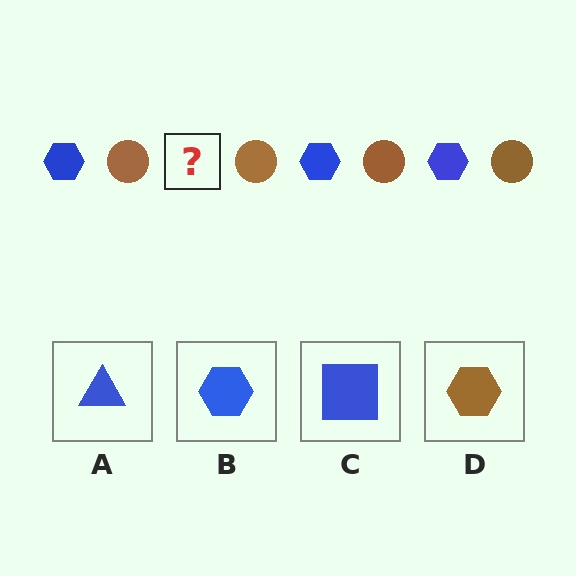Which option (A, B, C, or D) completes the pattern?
B.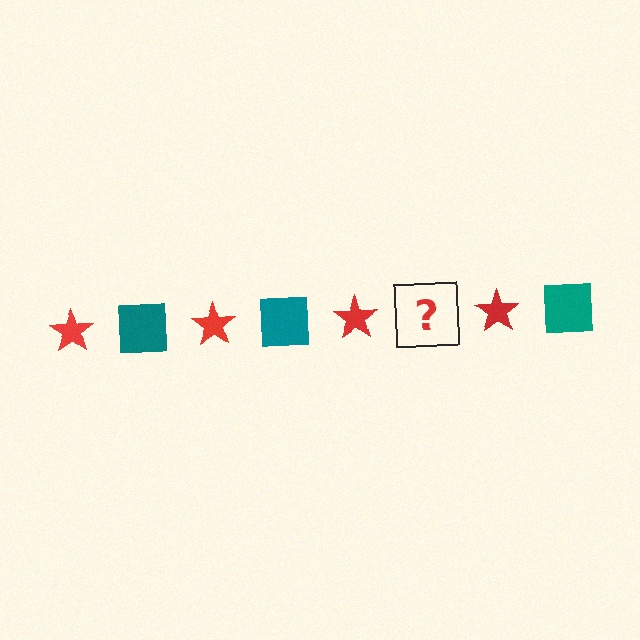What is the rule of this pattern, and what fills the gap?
The rule is that the pattern alternates between red star and teal square. The gap should be filled with a teal square.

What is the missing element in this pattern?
The missing element is a teal square.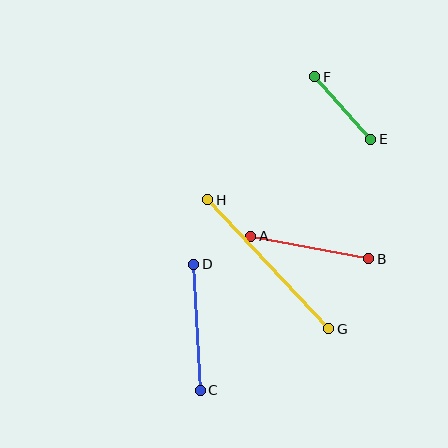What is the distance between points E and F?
The distance is approximately 84 pixels.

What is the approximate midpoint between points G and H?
The midpoint is at approximately (268, 264) pixels.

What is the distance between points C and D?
The distance is approximately 126 pixels.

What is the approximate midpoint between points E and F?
The midpoint is at approximately (343, 108) pixels.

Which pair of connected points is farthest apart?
Points G and H are farthest apart.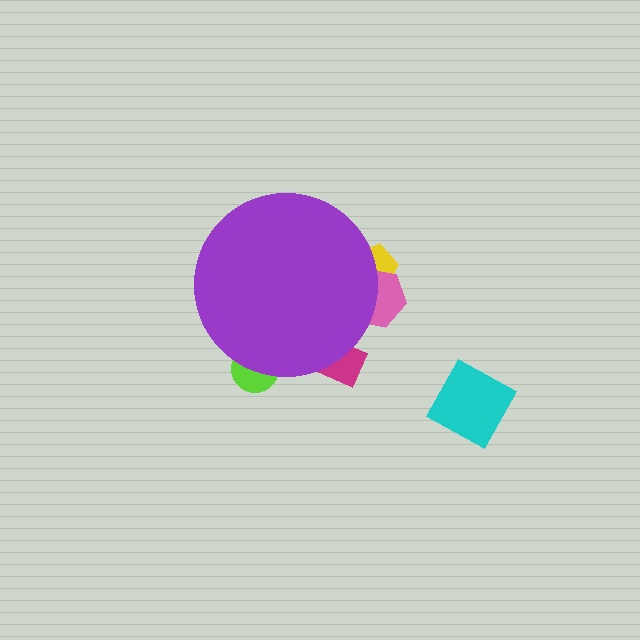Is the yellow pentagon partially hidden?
Yes, the yellow pentagon is partially hidden behind the purple circle.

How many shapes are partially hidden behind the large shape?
4 shapes are partially hidden.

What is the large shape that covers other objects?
A purple circle.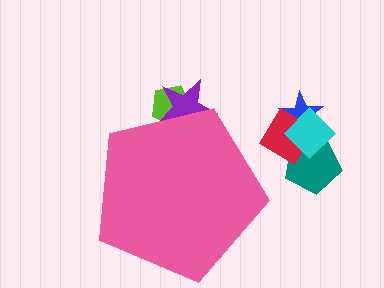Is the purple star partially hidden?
Yes, the purple star is partially hidden behind the pink pentagon.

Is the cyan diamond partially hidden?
No, the cyan diamond is fully visible.